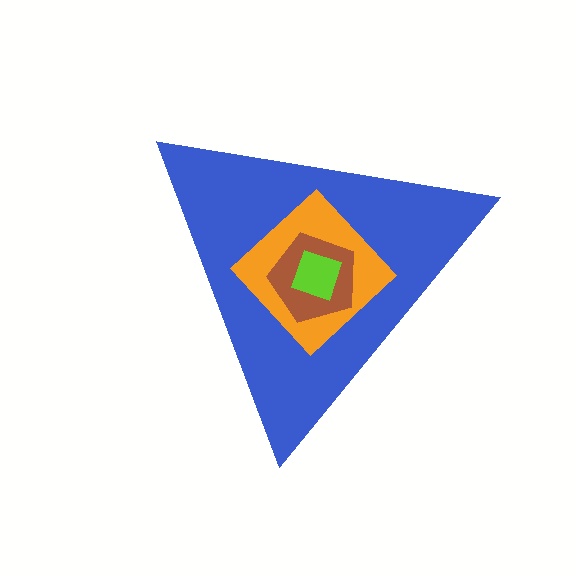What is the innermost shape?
The lime diamond.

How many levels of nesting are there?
4.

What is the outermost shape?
The blue triangle.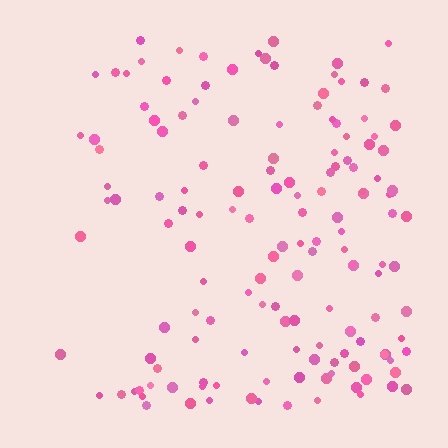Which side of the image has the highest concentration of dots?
The right.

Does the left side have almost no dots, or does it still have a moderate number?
Still a moderate number, just noticeably fewer than the right.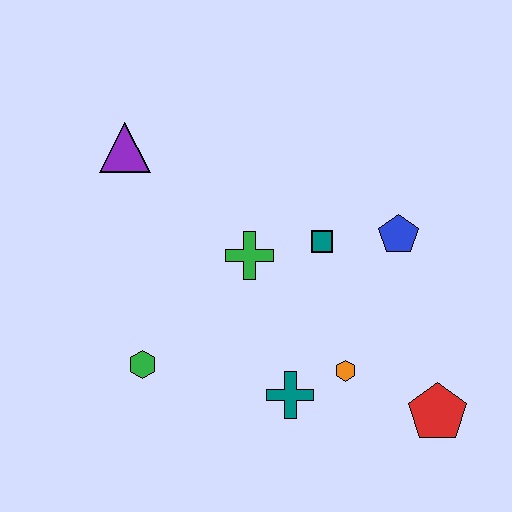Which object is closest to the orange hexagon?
The teal cross is closest to the orange hexagon.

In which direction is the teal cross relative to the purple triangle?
The teal cross is below the purple triangle.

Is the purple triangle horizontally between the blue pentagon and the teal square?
No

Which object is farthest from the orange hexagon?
The purple triangle is farthest from the orange hexagon.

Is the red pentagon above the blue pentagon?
No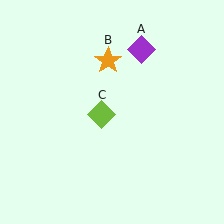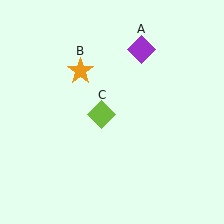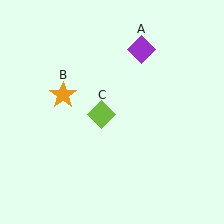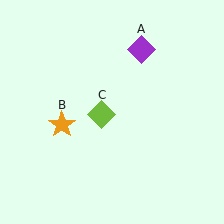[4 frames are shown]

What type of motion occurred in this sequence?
The orange star (object B) rotated counterclockwise around the center of the scene.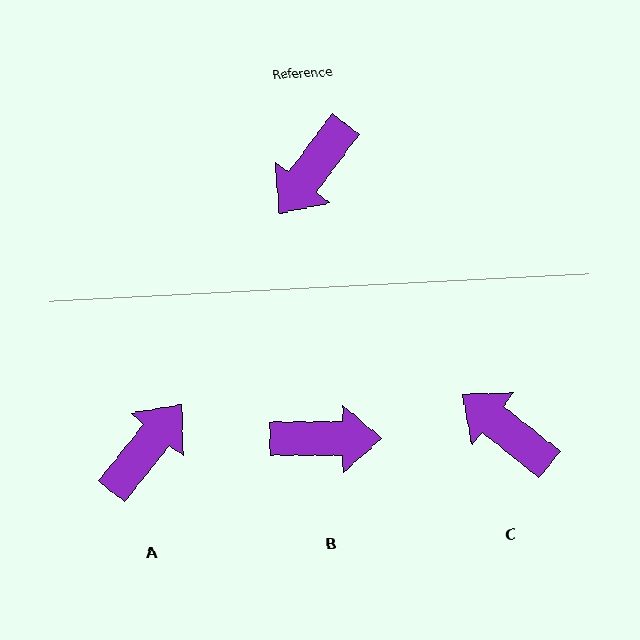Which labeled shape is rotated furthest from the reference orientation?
A, about 178 degrees away.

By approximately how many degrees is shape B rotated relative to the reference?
Approximately 127 degrees counter-clockwise.